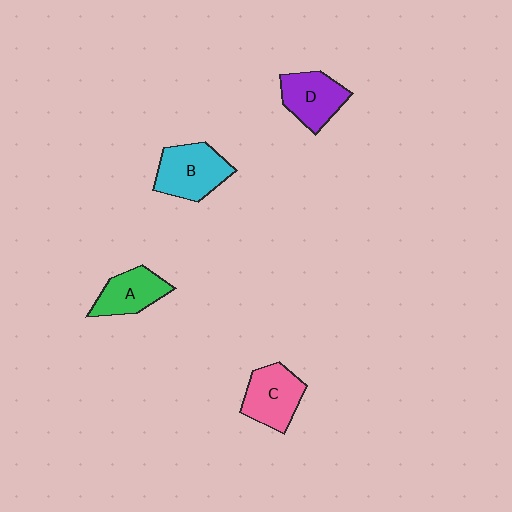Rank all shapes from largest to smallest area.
From largest to smallest: B (cyan), C (pink), D (purple), A (green).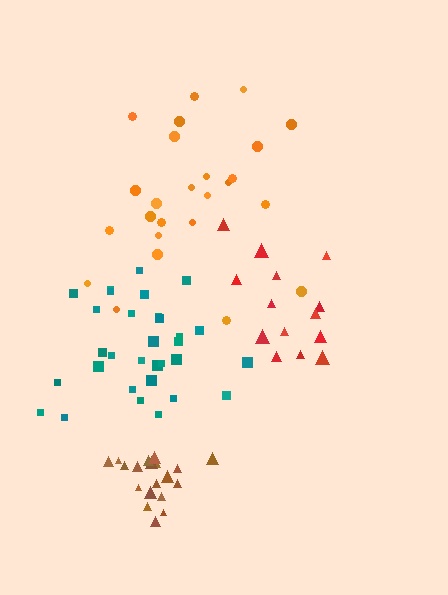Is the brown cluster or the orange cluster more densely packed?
Brown.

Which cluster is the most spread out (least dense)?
Orange.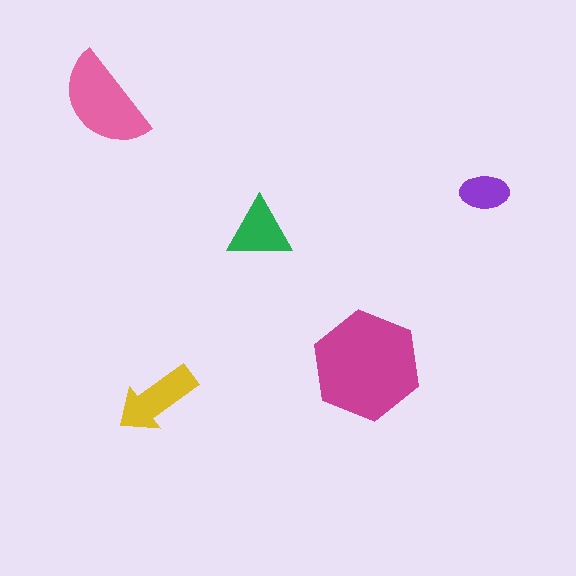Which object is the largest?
The magenta hexagon.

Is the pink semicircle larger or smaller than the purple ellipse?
Larger.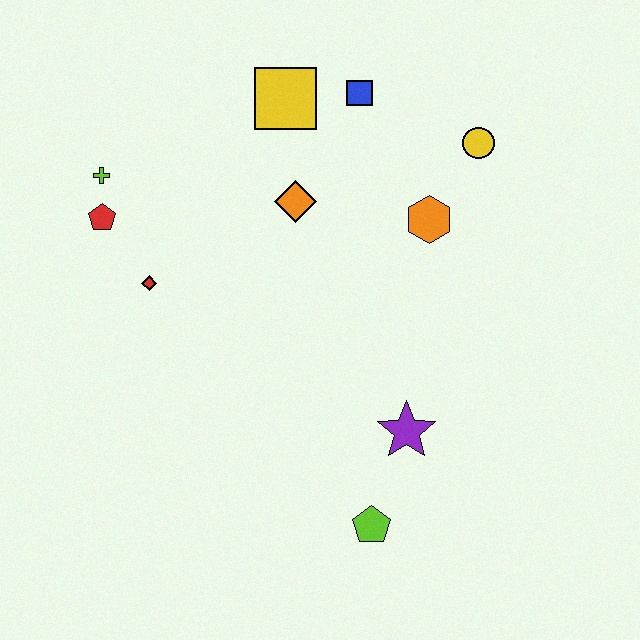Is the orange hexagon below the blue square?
Yes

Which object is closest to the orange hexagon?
The yellow circle is closest to the orange hexagon.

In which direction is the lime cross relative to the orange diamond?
The lime cross is to the left of the orange diamond.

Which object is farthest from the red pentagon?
The lime pentagon is farthest from the red pentagon.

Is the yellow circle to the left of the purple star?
No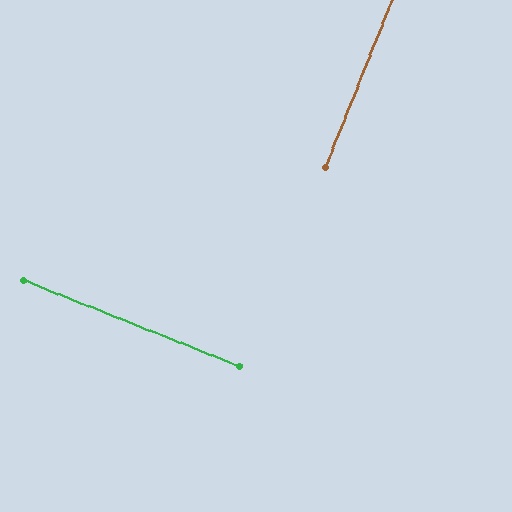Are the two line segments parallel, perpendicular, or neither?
Perpendicular — they meet at approximately 90°.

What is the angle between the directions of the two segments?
Approximately 90 degrees.